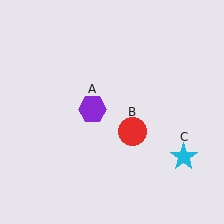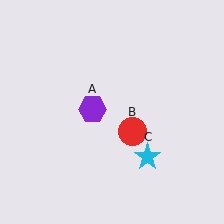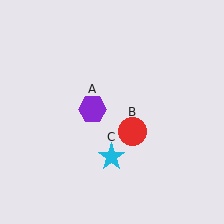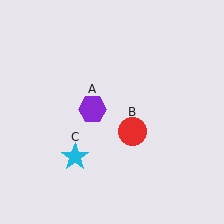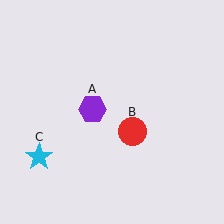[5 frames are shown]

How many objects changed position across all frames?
1 object changed position: cyan star (object C).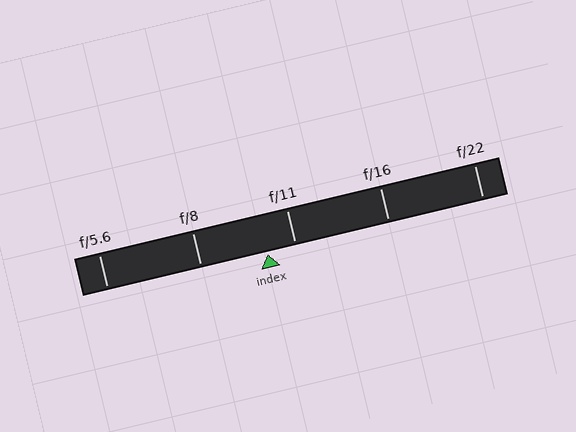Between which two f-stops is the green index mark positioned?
The index mark is between f/8 and f/11.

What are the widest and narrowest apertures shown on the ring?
The widest aperture shown is f/5.6 and the narrowest is f/22.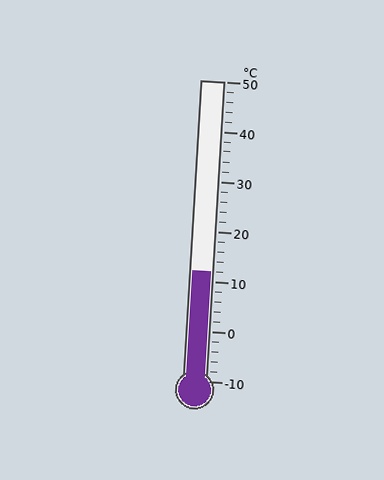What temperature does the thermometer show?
The thermometer shows approximately 12°C.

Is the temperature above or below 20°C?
The temperature is below 20°C.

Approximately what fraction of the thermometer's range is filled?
The thermometer is filled to approximately 35% of its range.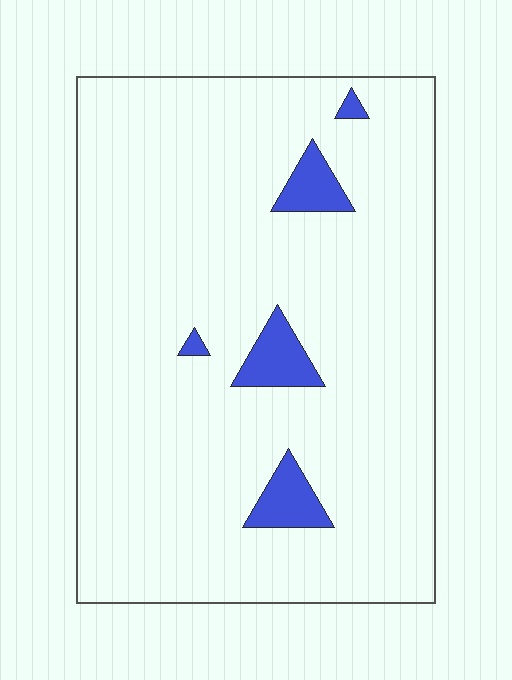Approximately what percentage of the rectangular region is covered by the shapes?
Approximately 5%.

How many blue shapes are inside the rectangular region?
5.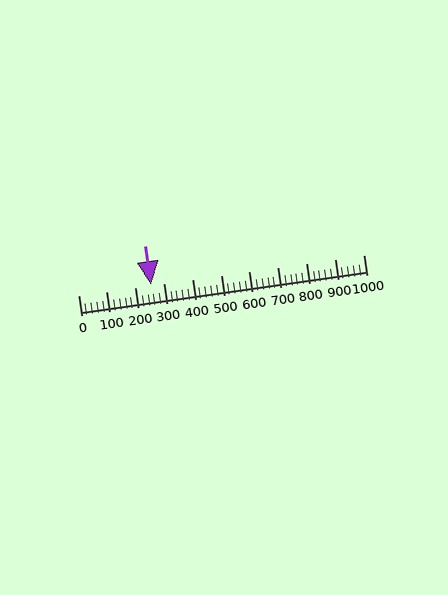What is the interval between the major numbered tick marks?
The major tick marks are spaced 100 units apart.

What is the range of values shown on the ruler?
The ruler shows values from 0 to 1000.